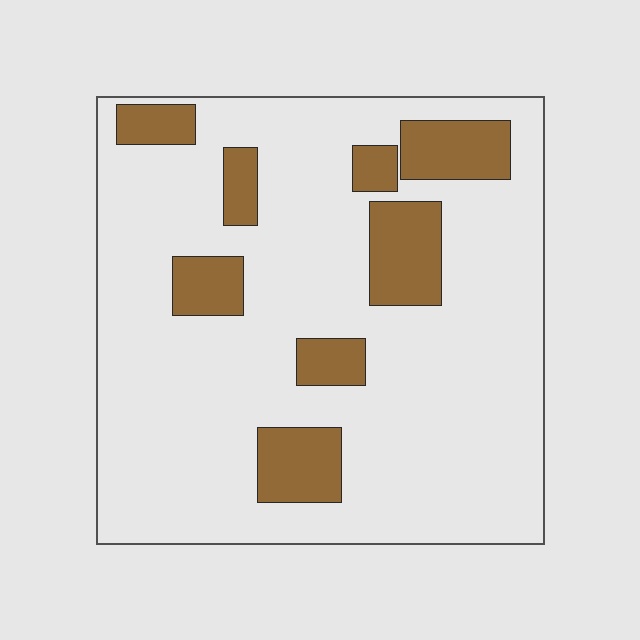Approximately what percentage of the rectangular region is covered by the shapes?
Approximately 20%.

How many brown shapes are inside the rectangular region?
8.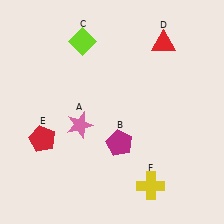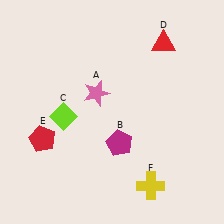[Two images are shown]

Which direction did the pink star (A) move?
The pink star (A) moved up.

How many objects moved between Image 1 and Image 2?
2 objects moved between the two images.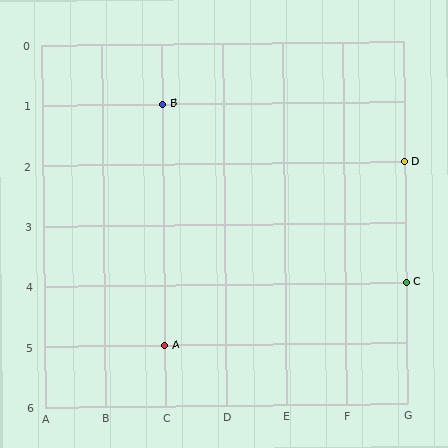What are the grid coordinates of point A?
Point A is at grid coordinates (C, 5).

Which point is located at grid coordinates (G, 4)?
Point C is at (G, 4).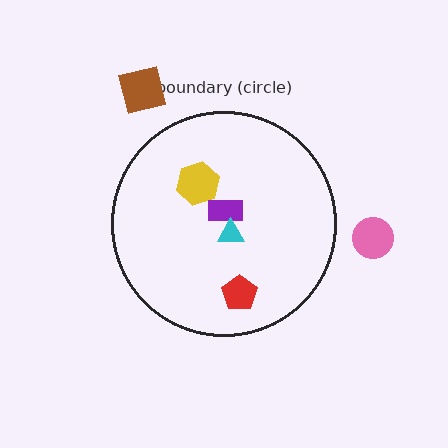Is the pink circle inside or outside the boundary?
Outside.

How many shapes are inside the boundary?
4 inside, 2 outside.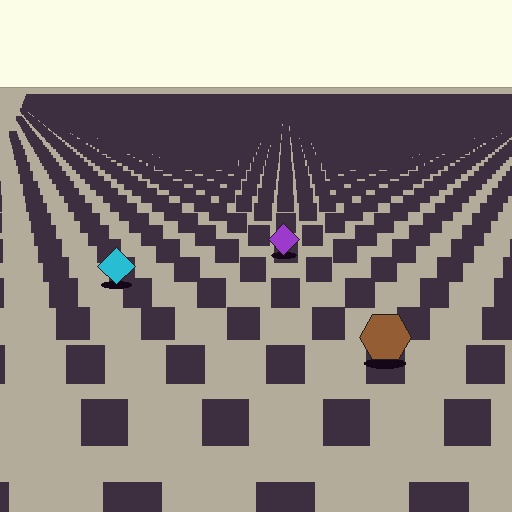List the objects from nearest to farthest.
From nearest to farthest: the brown hexagon, the cyan diamond, the purple diamond.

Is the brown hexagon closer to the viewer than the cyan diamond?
Yes. The brown hexagon is closer — you can tell from the texture gradient: the ground texture is coarser near it.